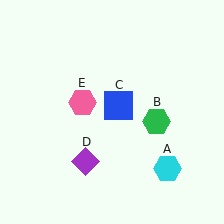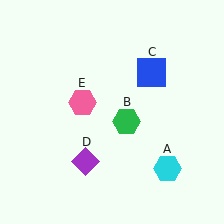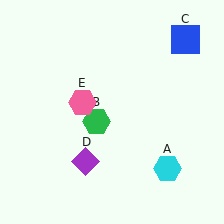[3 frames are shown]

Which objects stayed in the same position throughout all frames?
Cyan hexagon (object A) and purple diamond (object D) and pink hexagon (object E) remained stationary.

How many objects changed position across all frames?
2 objects changed position: green hexagon (object B), blue square (object C).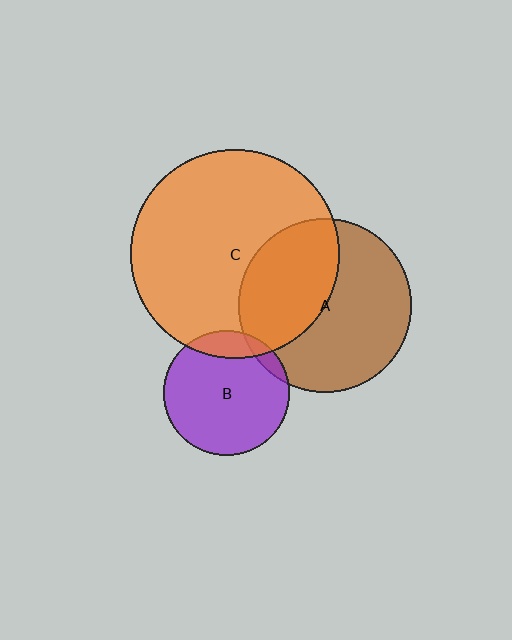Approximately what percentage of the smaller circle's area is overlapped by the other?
Approximately 15%.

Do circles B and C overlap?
Yes.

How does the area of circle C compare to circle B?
Approximately 2.7 times.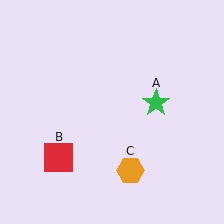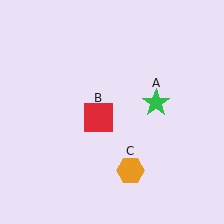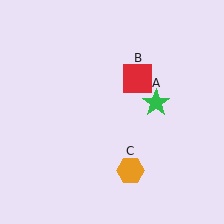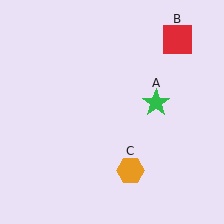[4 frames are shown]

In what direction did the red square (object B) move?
The red square (object B) moved up and to the right.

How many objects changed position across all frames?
1 object changed position: red square (object B).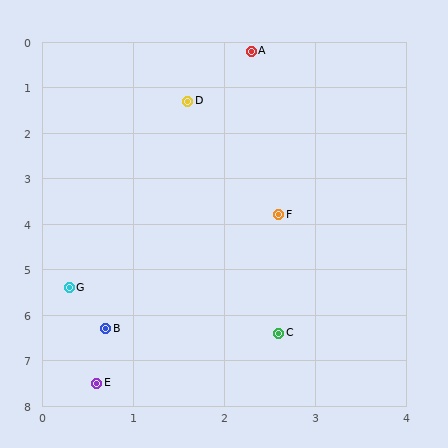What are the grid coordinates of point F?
Point F is at approximately (2.6, 3.8).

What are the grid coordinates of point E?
Point E is at approximately (0.6, 7.5).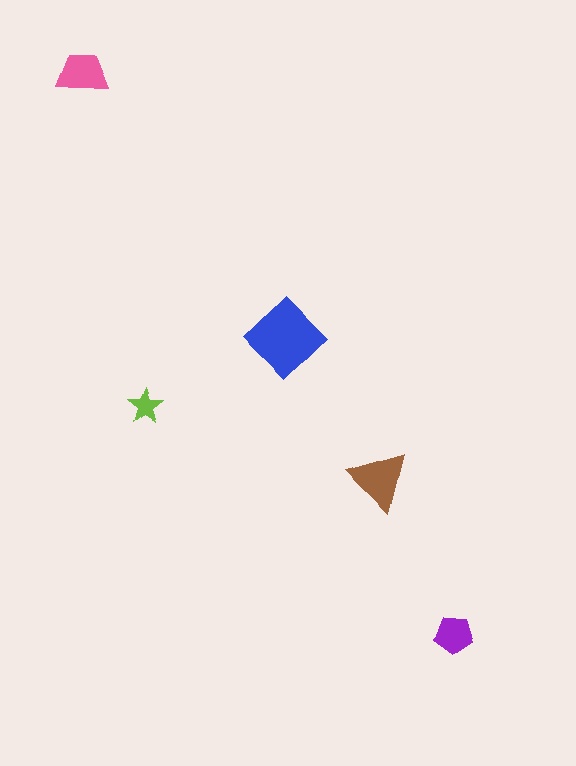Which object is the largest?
The blue diamond.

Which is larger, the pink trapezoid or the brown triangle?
The brown triangle.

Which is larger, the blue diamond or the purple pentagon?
The blue diamond.